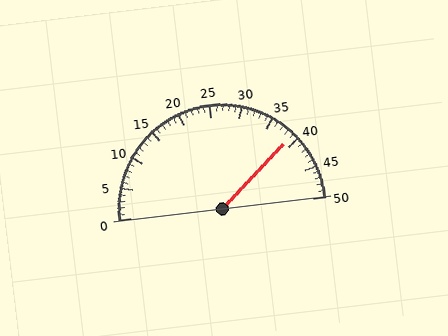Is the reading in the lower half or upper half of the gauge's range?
The reading is in the upper half of the range (0 to 50).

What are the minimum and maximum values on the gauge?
The gauge ranges from 0 to 50.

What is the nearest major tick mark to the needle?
The nearest major tick mark is 40.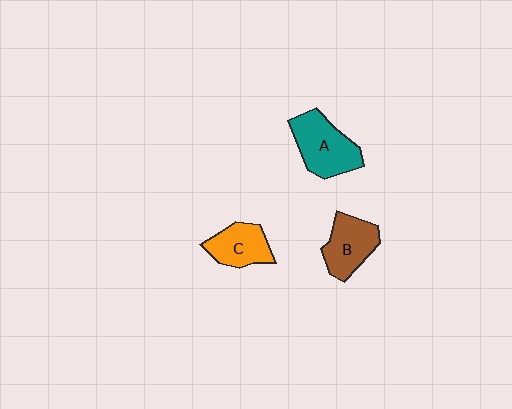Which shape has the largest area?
Shape A (teal).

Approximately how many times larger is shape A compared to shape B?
Approximately 1.2 times.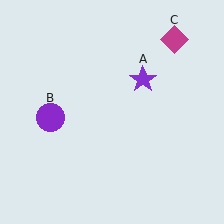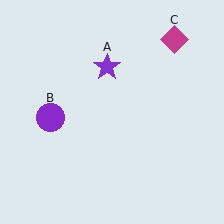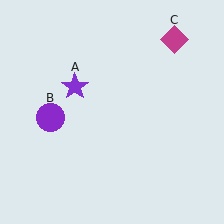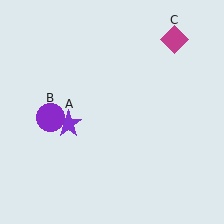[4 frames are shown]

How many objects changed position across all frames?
1 object changed position: purple star (object A).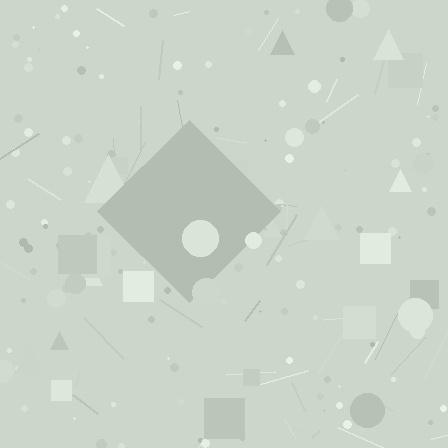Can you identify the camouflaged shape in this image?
The camouflaged shape is a diamond.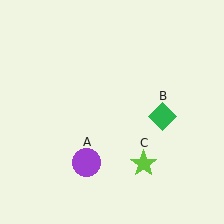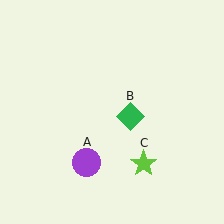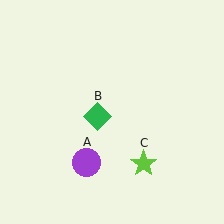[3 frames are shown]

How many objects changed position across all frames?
1 object changed position: green diamond (object B).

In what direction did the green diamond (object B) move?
The green diamond (object B) moved left.